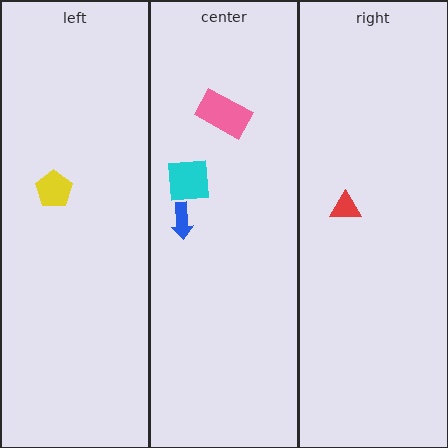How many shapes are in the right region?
1.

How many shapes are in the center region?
3.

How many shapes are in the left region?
1.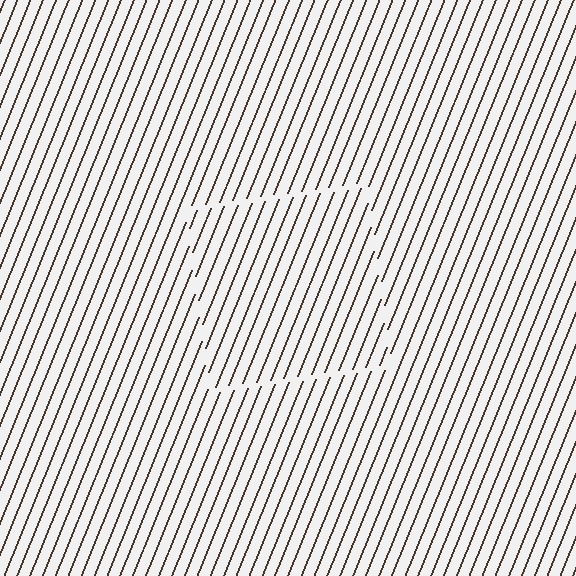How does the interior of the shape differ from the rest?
The interior of the shape contains the same grating, shifted by half a period — the contour is defined by the phase discontinuity where line-ends from the inner and outer gratings abut.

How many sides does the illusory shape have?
4 sides — the line-ends trace a square.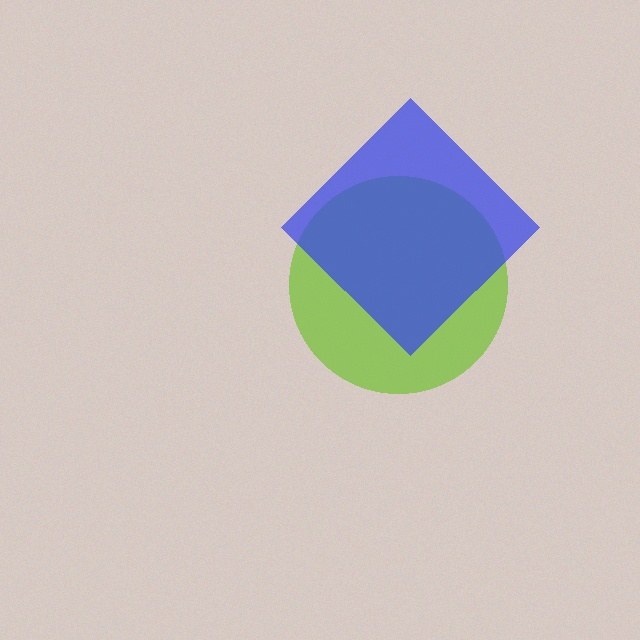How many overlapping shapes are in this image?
There are 2 overlapping shapes in the image.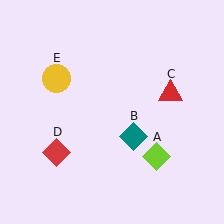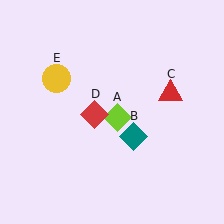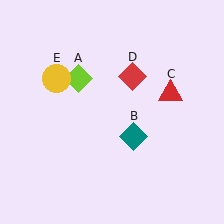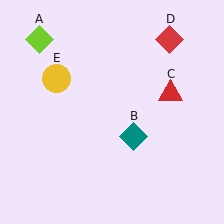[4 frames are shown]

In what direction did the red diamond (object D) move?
The red diamond (object D) moved up and to the right.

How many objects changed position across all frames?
2 objects changed position: lime diamond (object A), red diamond (object D).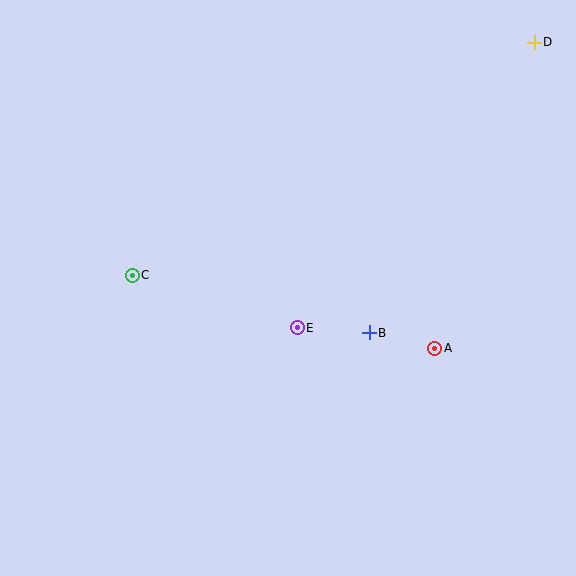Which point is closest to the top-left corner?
Point C is closest to the top-left corner.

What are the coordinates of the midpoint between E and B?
The midpoint between E and B is at (333, 330).